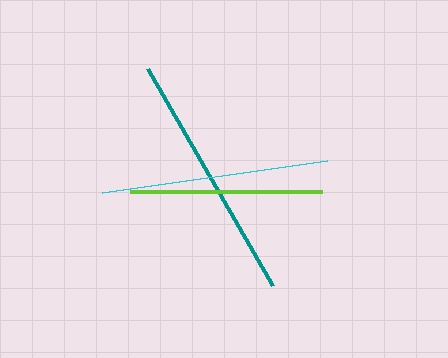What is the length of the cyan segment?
The cyan segment is approximately 226 pixels long.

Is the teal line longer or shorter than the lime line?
The teal line is longer than the lime line.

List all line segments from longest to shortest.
From longest to shortest: teal, cyan, lime.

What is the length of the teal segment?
The teal segment is approximately 249 pixels long.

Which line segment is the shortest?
The lime line is the shortest at approximately 192 pixels.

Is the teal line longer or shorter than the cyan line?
The teal line is longer than the cyan line.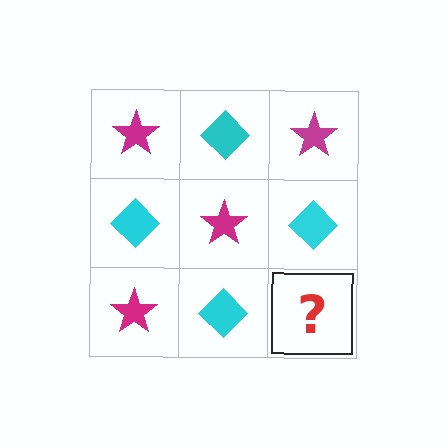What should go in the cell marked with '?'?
The missing cell should contain a magenta star.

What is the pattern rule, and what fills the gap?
The rule is that it alternates magenta star and cyan diamond in a checkerboard pattern. The gap should be filled with a magenta star.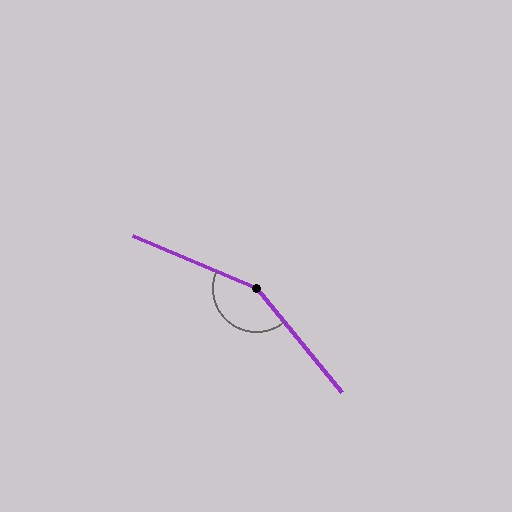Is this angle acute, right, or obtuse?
It is obtuse.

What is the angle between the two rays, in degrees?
Approximately 152 degrees.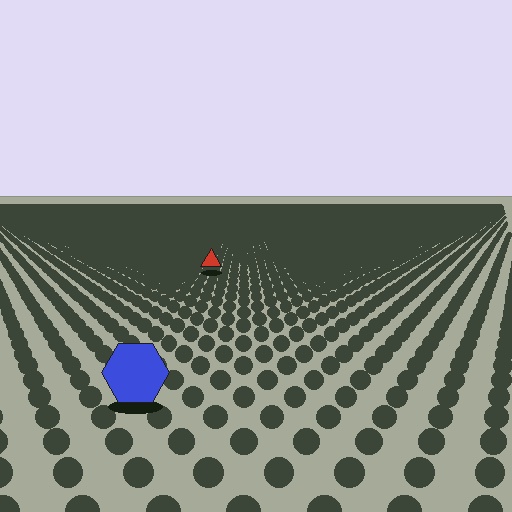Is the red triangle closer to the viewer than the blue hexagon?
No. The blue hexagon is closer — you can tell from the texture gradient: the ground texture is coarser near it.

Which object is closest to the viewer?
The blue hexagon is closest. The texture marks near it are larger and more spread out.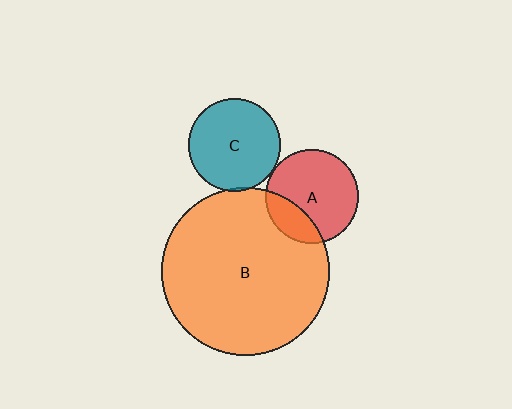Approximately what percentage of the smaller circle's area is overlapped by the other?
Approximately 25%.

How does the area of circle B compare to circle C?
Approximately 3.3 times.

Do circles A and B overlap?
Yes.